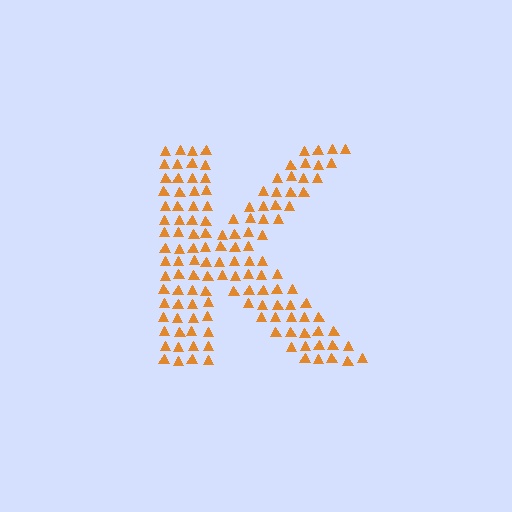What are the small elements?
The small elements are triangles.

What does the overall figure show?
The overall figure shows the letter K.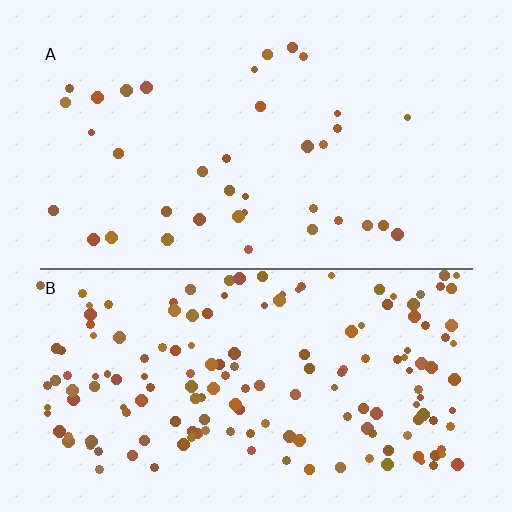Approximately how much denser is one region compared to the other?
Approximately 4.3× — region B over region A.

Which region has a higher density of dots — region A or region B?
B (the bottom).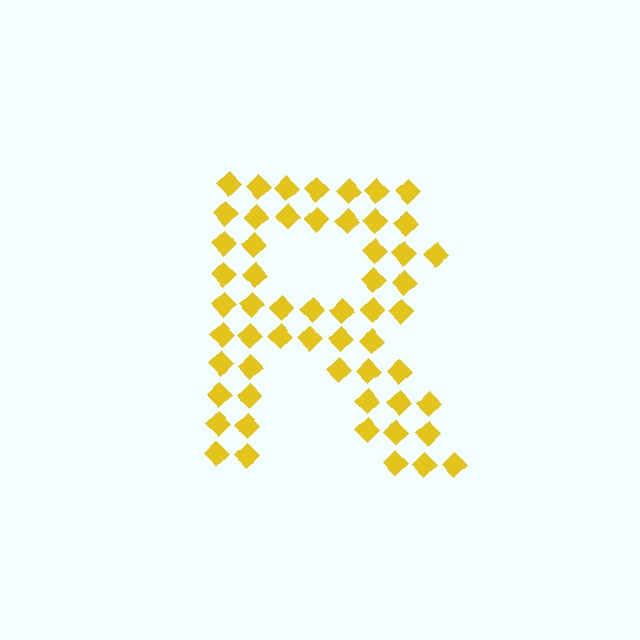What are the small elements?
The small elements are diamonds.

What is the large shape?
The large shape is the letter R.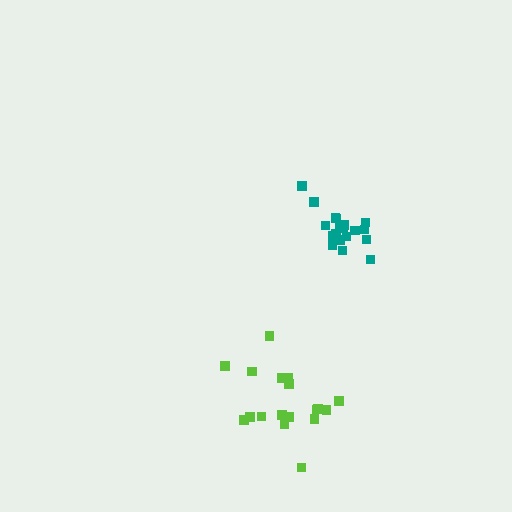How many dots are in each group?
Group 1: 20 dots, Group 2: 18 dots (38 total).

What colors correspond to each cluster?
The clusters are colored: teal, lime.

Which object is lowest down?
The lime cluster is bottommost.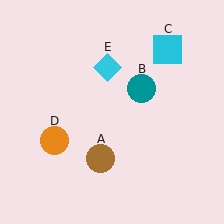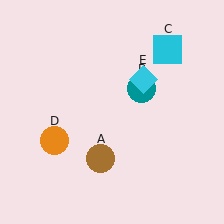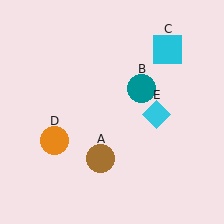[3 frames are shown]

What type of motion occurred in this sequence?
The cyan diamond (object E) rotated clockwise around the center of the scene.